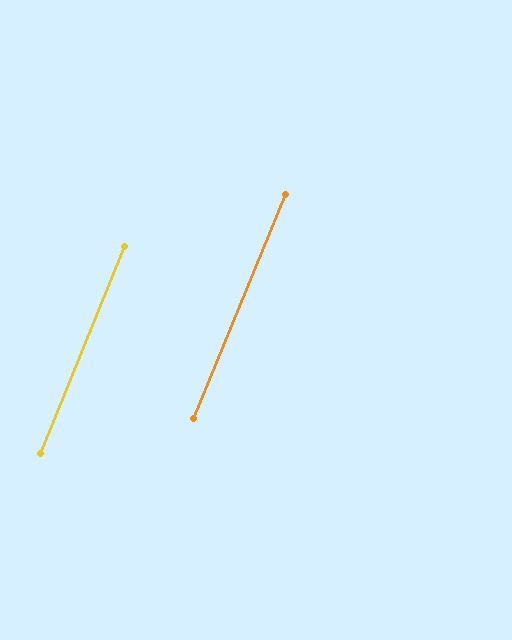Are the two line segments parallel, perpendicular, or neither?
Parallel — their directions differ by only 0.3°.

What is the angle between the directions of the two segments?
Approximately 0 degrees.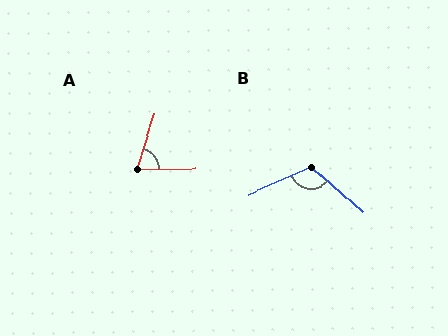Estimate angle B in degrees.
Approximately 114 degrees.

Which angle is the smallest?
A, at approximately 71 degrees.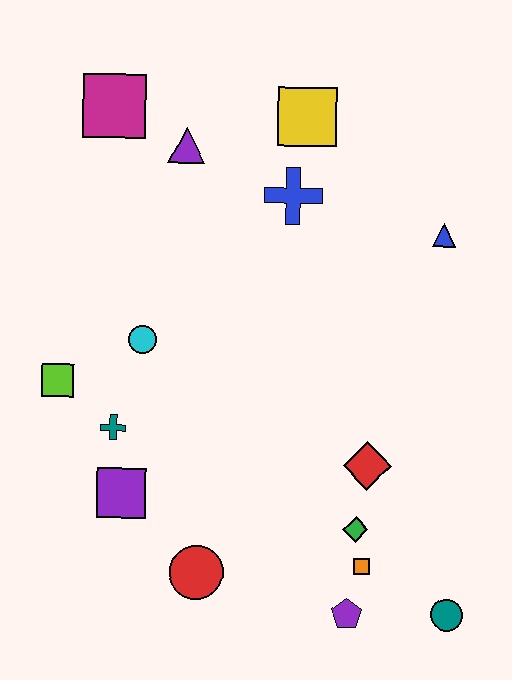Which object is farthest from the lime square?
The teal circle is farthest from the lime square.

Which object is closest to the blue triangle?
The blue cross is closest to the blue triangle.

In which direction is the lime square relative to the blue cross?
The lime square is to the left of the blue cross.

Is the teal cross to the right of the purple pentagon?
No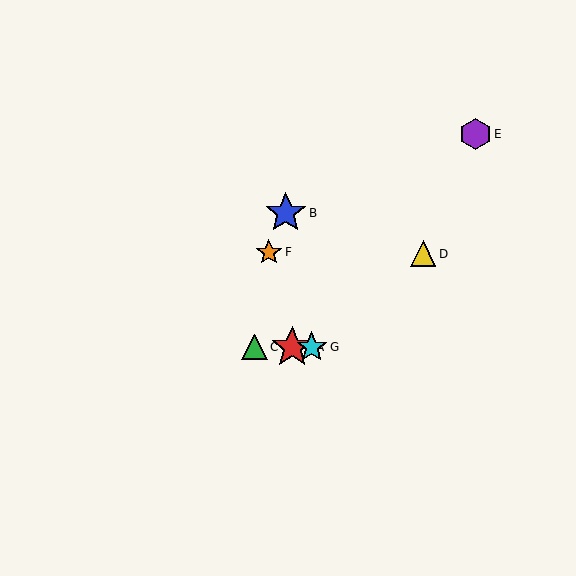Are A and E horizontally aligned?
No, A is at y≈347 and E is at y≈134.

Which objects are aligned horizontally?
Objects A, C, G are aligned horizontally.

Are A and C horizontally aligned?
Yes, both are at y≈347.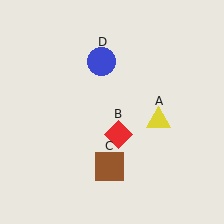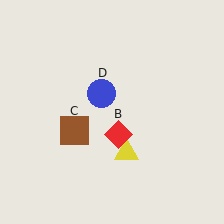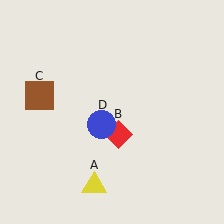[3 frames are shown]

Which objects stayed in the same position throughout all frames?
Red diamond (object B) remained stationary.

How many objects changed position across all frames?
3 objects changed position: yellow triangle (object A), brown square (object C), blue circle (object D).